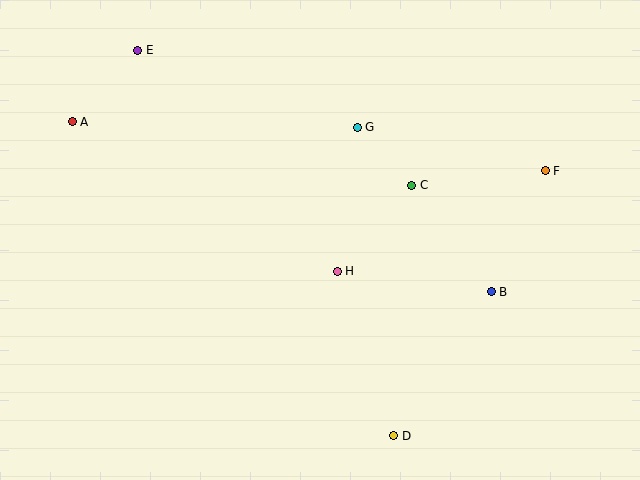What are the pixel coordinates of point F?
Point F is at (545, 171).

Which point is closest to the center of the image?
Point H at (337, 271) is closest to the center.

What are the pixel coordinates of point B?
Point B is at (491, 292).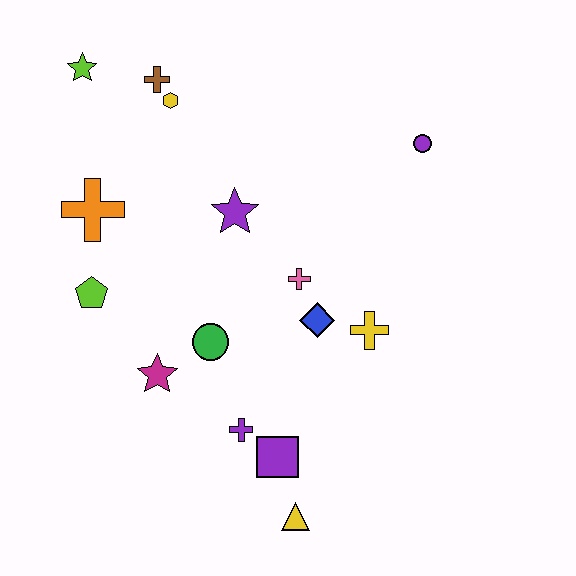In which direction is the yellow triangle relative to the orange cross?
The yellow triangle is below the orange cross.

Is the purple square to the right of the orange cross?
Yes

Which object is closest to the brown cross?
The yellow hexagon is closest to the brown cross.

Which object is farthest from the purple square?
The lime star is farthest from the purple square.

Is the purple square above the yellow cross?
No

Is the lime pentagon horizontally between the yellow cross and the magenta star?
No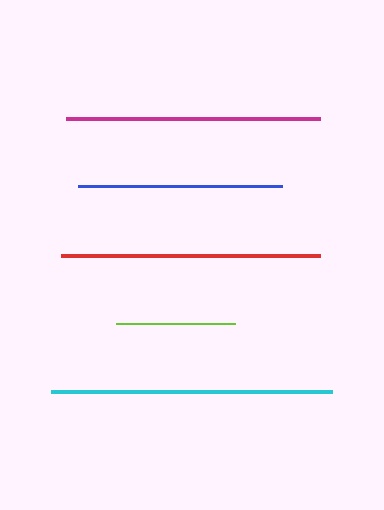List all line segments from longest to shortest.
From longest to shortest: cyan, red, magenta, blue, lime.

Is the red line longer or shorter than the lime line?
The red line is longer than the lime line.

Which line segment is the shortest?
The lime line is the shortest at approximately 119 pixels.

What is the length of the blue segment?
The blue segment is approximately 205 pixels long.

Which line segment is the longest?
The cyan line is the longest at approximately 280 pixels.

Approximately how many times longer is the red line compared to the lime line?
The red line is approximately 2.2 times the length of the lime line.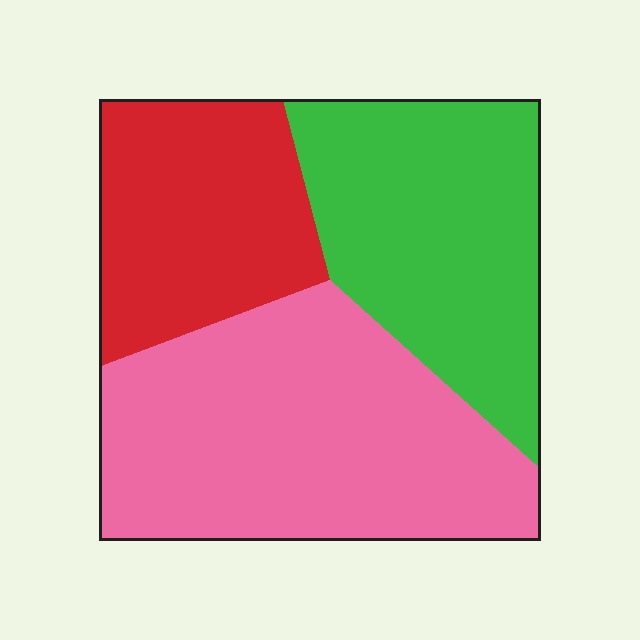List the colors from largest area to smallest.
From largest to smallest: pink, green, red.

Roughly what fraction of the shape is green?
Green takes up about one third (1/3) of the shape.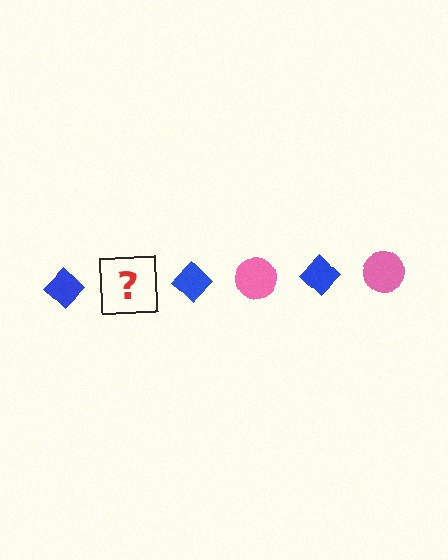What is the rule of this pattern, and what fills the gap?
The rule is that the pattern alternates between blue diamond and pink circle. The gap should be filled with a pink circle.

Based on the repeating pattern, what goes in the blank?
The blank should be a pink circle.